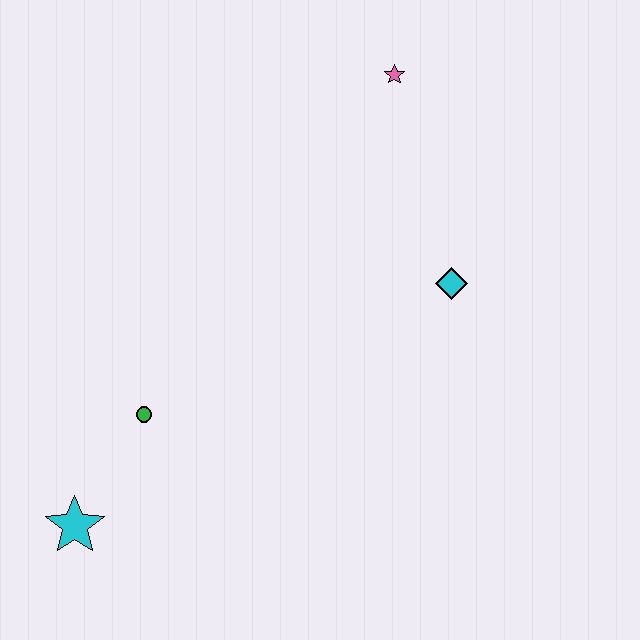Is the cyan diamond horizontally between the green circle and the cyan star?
No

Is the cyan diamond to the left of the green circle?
No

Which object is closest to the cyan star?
The green circle is closest to the cyan star.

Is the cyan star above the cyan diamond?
No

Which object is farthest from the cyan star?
The pink star is farthest from the cyan star.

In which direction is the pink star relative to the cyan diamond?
The pink star is above the cyan diamond.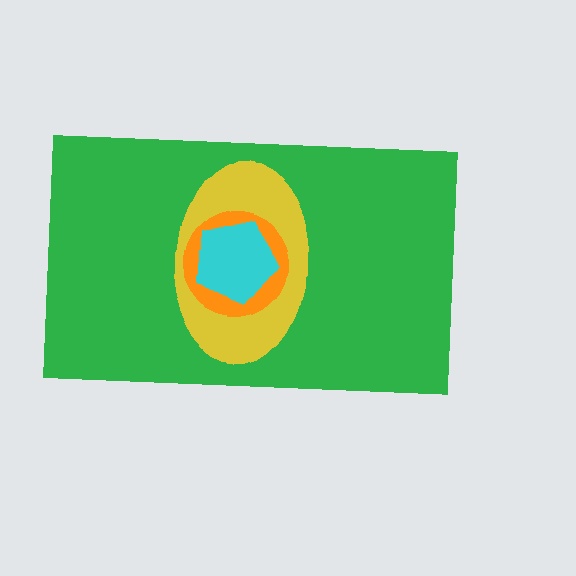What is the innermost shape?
The cyan pentagon.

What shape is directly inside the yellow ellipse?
The orange circle.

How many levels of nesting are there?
4.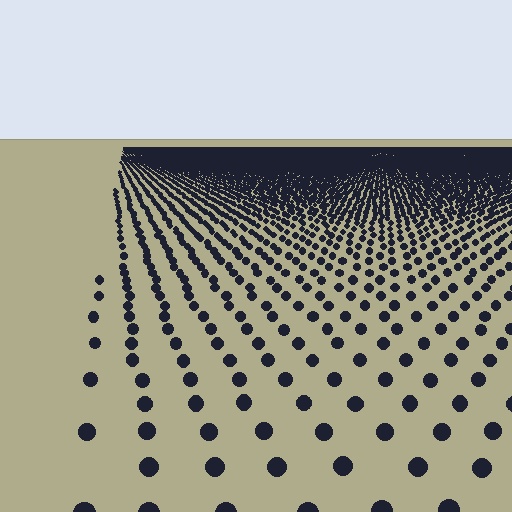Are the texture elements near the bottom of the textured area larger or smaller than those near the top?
Larger. Near the bottom, elements are closer to the viewer and appear at a bigger on-screen size.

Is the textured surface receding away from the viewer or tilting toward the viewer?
The surface is receding away from the viewer. Texture elements get smaller and denser toward the top.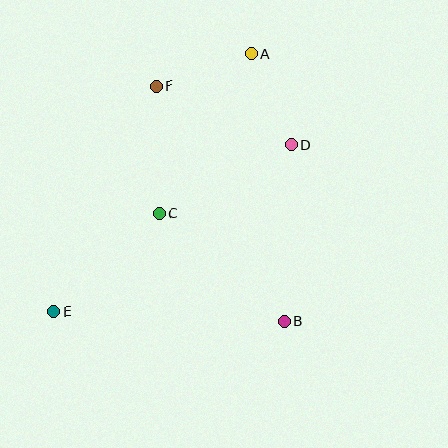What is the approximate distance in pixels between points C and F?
The distance between C and F is approximately 127 pixels.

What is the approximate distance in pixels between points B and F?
The distance between B and F is approximately 269 pixels.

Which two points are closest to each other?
Points A and D are closest to each other.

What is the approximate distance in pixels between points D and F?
The distance between D and F is approximately 148 pixels.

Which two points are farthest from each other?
Points A and E are farthest from each other.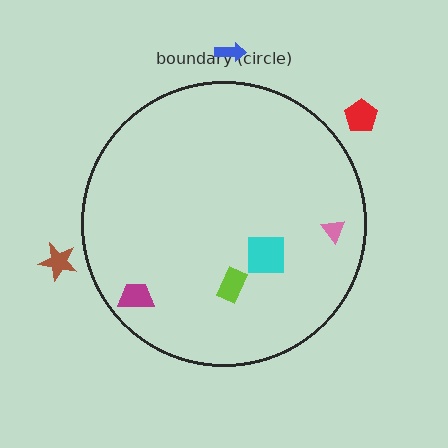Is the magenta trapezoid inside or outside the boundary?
Inside.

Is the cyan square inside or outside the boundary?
Inside.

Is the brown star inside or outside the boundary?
Outside.